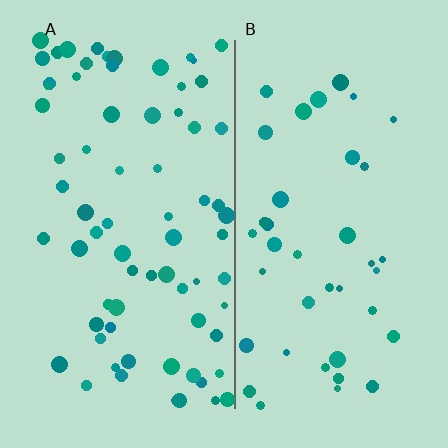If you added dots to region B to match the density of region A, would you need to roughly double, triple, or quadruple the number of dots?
Approximately double.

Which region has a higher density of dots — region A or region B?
A (the left).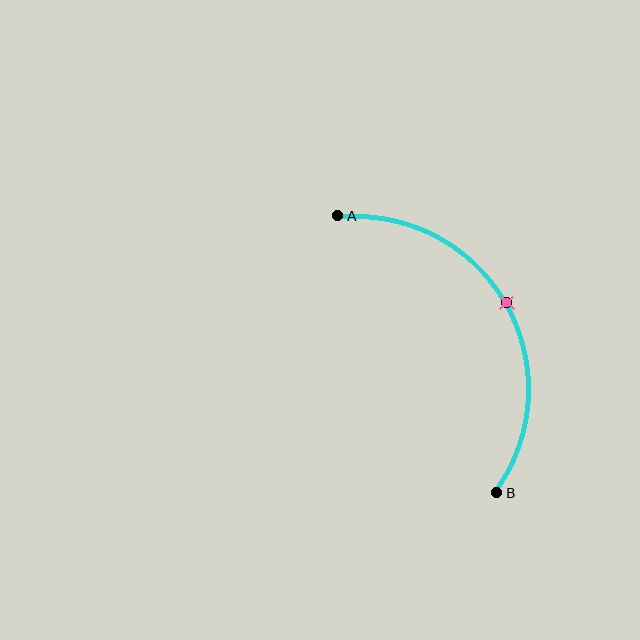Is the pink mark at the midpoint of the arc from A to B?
Yes. The pink mark lies on the arc at equal arc-length from both A and B — it is the arc midpoint.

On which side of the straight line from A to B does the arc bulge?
The arc bulges to the right of the straight line connecting A and B.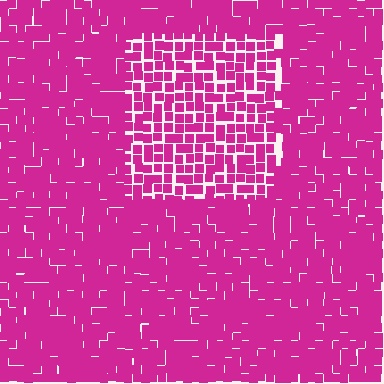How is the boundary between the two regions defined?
The boundary is defined by a change in element density (approximately 1.5x ratio). All elements are the same color, size, and shape.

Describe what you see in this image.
The image contains small magenta elements arranged at two different densities. A rectangle-shaped region is visible where the elements are less densely packed than the surrounding area.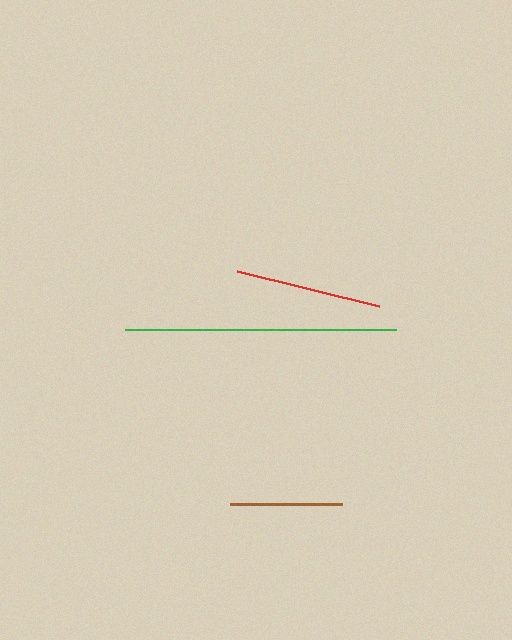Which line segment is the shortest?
The brown line is the shortest at approximately 112 pixels.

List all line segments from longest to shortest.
From longest to shortest: green, red, brown.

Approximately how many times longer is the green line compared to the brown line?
The green line is approximately 2.4 times the length of the brown line.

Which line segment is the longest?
The green line is the longest at approximately 271 pixels.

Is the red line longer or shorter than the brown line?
The red line is longer than the brown line.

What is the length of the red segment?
The red segment is approximately 146 pixels long.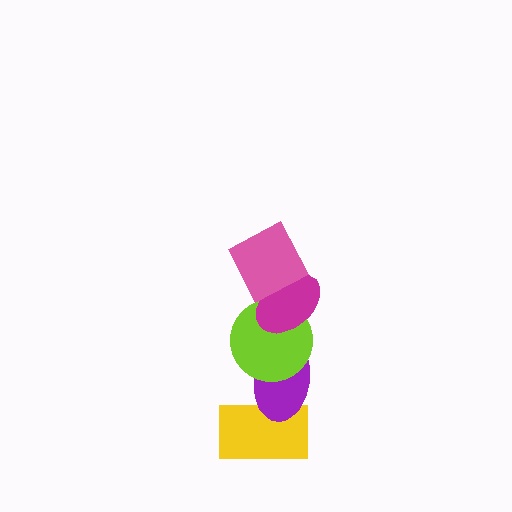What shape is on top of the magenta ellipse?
The pink square is on top of the magenta ellipse.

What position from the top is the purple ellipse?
The purple ellipse is 4th from the top.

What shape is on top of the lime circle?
The magenta ellipse is on top of the lime circle.